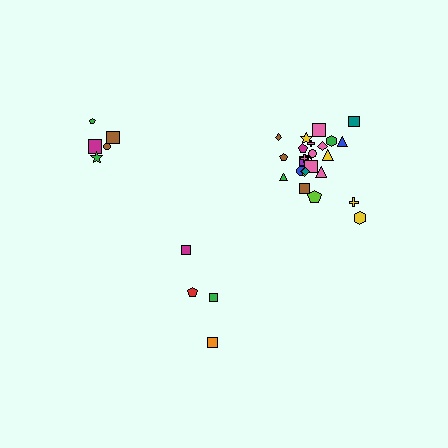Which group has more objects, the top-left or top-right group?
The top-right group.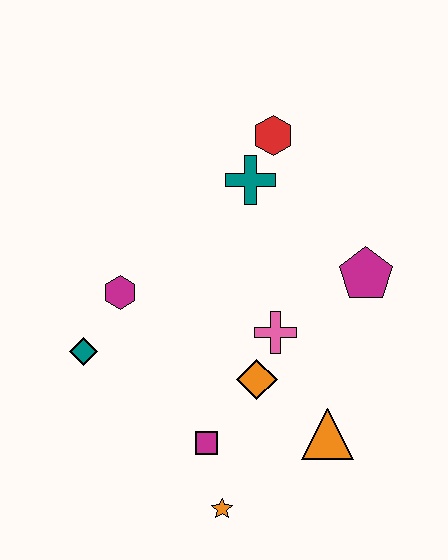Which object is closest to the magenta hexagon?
The teal diamond is closest to the magenta hexagon.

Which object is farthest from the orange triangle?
The red hexagon is farthest from the orange triangle.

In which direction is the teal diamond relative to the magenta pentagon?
The teal diamond is to the left of the magenta pentagon.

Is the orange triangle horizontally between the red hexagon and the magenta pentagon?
Yes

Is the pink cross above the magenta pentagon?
No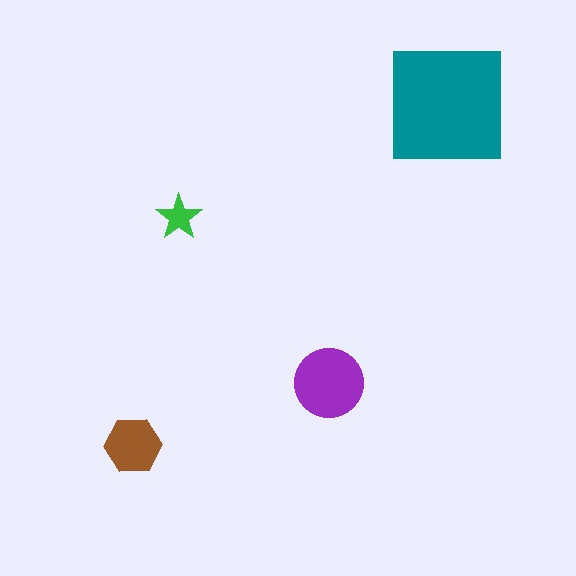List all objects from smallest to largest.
The green star, the brown hexagon, the purple circle, the teal square.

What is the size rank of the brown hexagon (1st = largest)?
3rd.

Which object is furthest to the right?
The teal square is rightmost.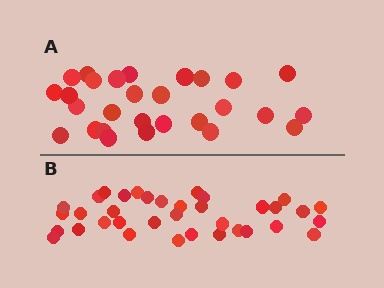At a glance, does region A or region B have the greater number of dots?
Region B (the bottom region) has more dots.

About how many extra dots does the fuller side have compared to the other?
Region B has roughly 8 or so more dots than region A.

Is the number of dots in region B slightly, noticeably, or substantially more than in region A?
Region B has noticeably more, but not dramatically so. The ratio is roughly 1.3 to 1.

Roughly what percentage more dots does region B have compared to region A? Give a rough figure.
About 30% more.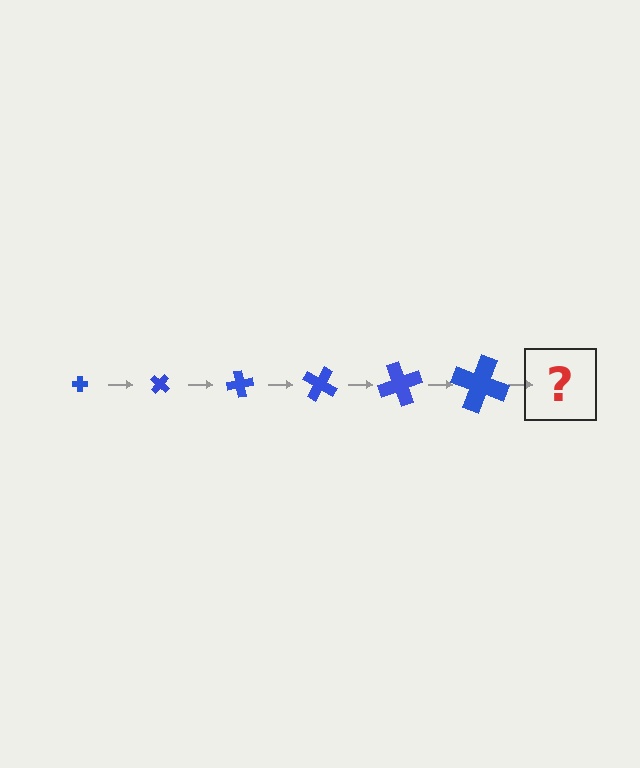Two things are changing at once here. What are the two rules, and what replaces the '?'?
The two rules are that the cross grows larger each step and it rotates 40 degrees each step. The '?' should be a cross, larger than the previous one and rotated 240 degrees from the start.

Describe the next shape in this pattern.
It should be a cross, larger than the previous one and rotated 240 degrees from the start.